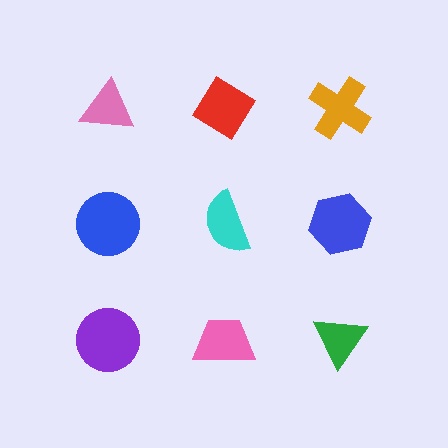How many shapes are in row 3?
3 shapes.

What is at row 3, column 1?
A purple circle.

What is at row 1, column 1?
A pink triangle.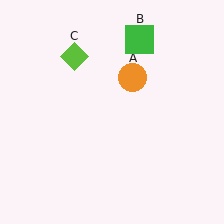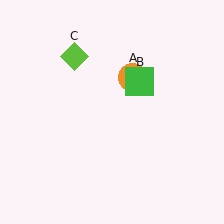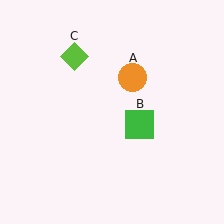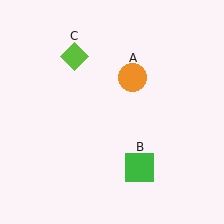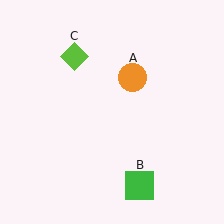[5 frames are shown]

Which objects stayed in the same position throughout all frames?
Orange circle (object A) and lime diamond (object C) remained stationary.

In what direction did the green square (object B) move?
The green square (object B) moved down.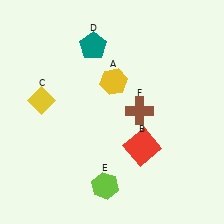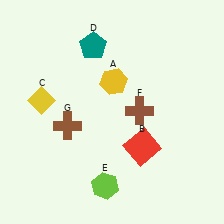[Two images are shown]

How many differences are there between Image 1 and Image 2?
There is 1 difference between the two images.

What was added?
A brown cross (G) was added in Image 2.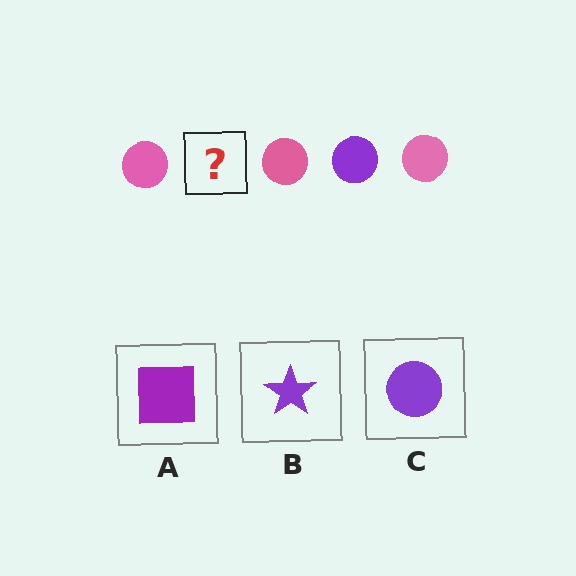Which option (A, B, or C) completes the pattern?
C.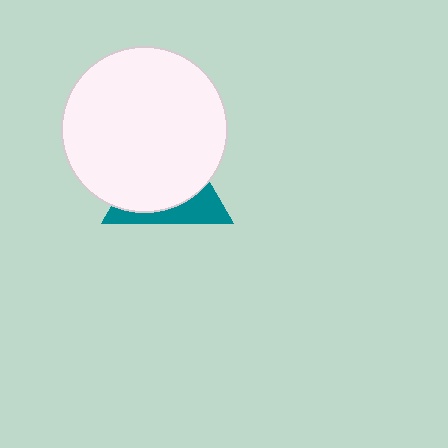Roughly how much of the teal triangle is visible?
A small part of it is visible (roughly 30%).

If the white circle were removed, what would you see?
You would see the complete teal triangle.